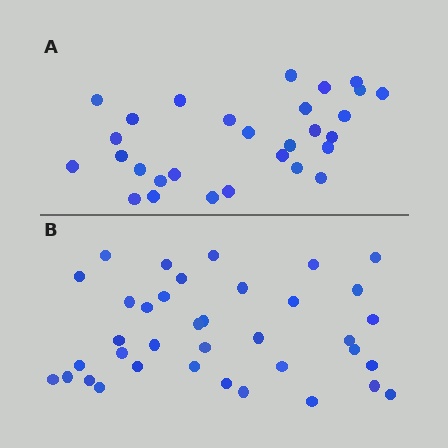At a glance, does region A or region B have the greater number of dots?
Region B (the bottom region) has more dots.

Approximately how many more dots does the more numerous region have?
Region B has roughly 8 or so more dots than region A.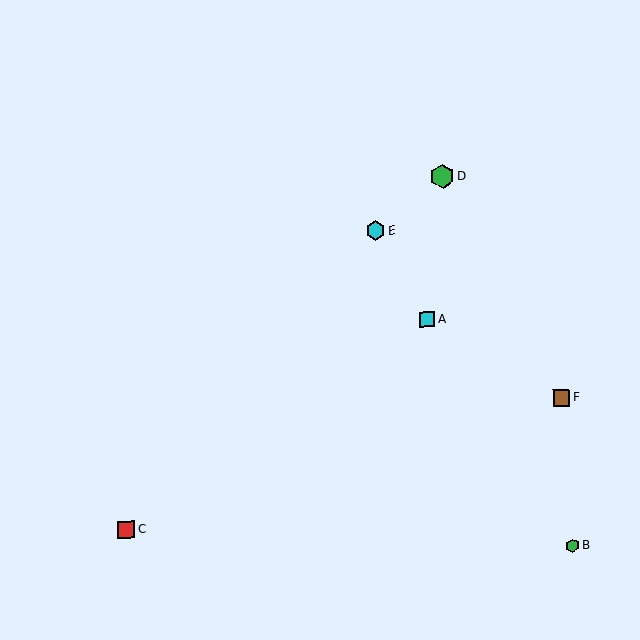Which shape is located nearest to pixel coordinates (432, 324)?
The cyan square (labeled A) at (427, 319) is nearest to that location.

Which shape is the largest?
The green hexagon (labeled D) is the largest.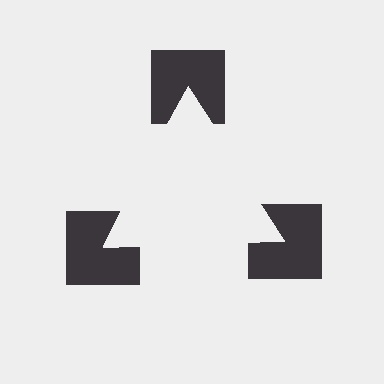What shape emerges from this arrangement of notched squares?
An illusory triangle — its edges are inferred from the aligned wedge cuts in the notched squares, not physically drawn.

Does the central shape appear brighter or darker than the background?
It typically appears slightly brighter than the background, even though no actual brightness change is drawn.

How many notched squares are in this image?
There are 3 — one at each vertex of the illusory triangle.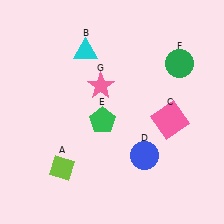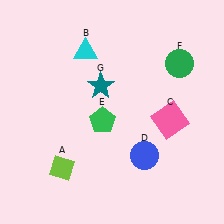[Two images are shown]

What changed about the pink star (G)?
In Image 1, G is pink. In Image 2, it changed to teal.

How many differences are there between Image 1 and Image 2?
There is 1 difference between the two images.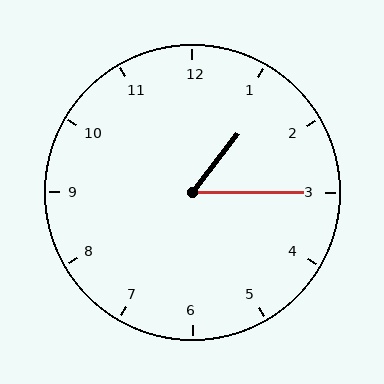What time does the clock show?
1:15.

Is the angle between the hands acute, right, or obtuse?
It is acute.